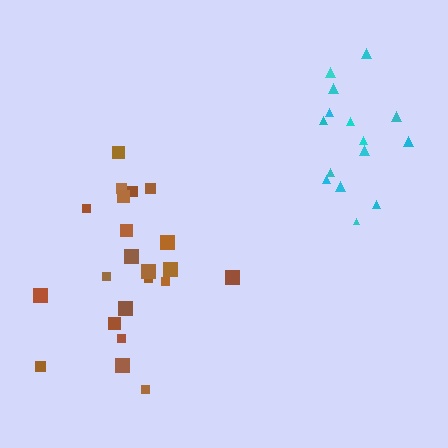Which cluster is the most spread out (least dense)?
Cyan.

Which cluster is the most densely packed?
Brown.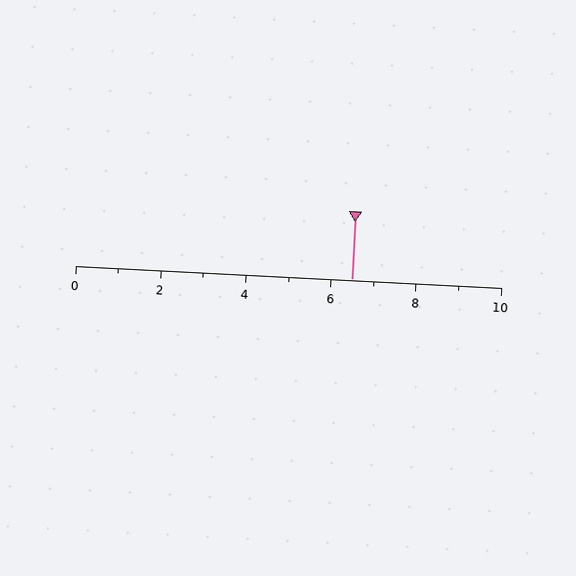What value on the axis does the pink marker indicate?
The marker indicates approximately 6.5.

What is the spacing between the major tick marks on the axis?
The major ticks are spaced 2 apart.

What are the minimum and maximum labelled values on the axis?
The axis runs from 0 to 10.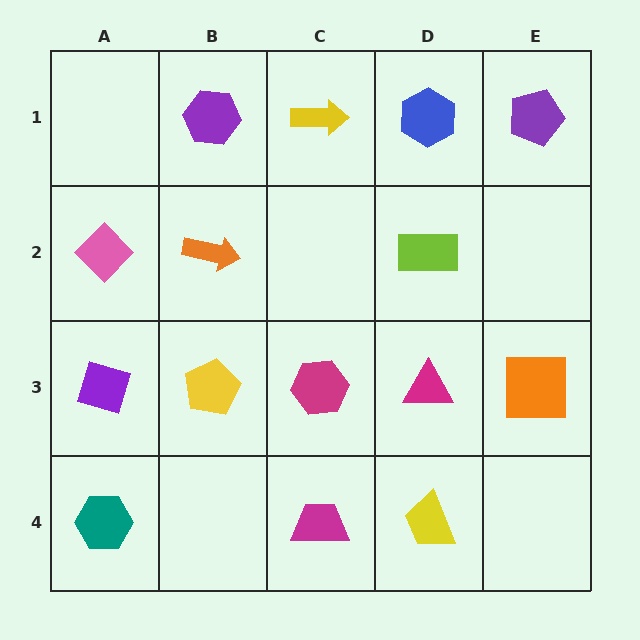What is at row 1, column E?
A purple pentagon.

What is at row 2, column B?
An orange arrow.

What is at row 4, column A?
A teal hexagon.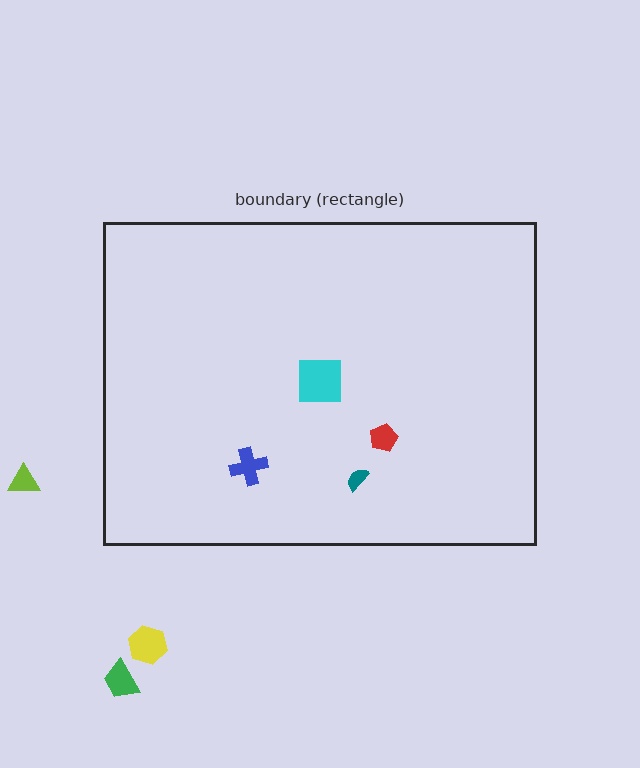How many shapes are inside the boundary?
4 inside, 3 outside.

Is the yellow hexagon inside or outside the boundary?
Outside.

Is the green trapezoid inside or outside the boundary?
Outside.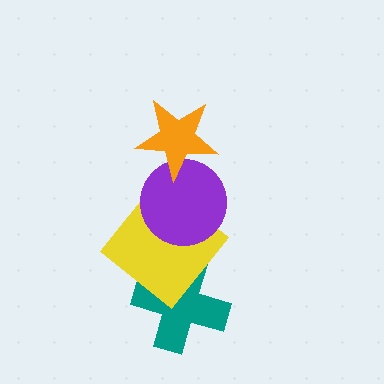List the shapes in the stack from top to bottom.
From top to bottom: the orange star, the purple circle, the yellow diamond, the teal cross.